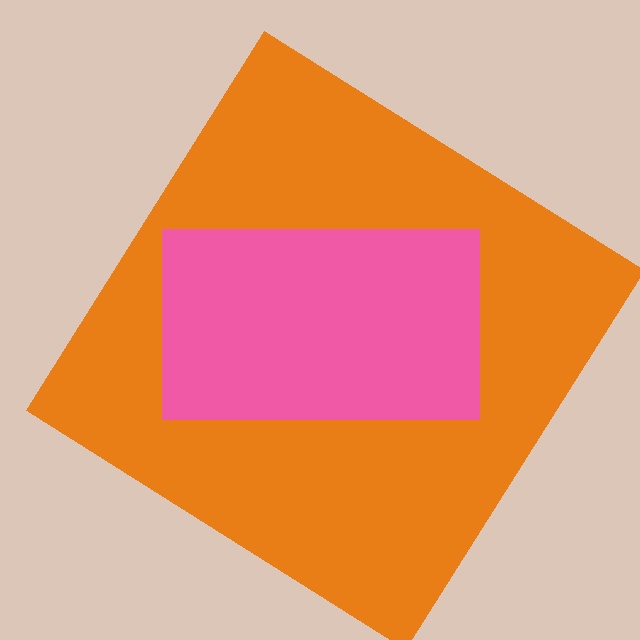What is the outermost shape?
The orange diamond.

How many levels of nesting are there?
2.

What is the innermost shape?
The pink rectangle.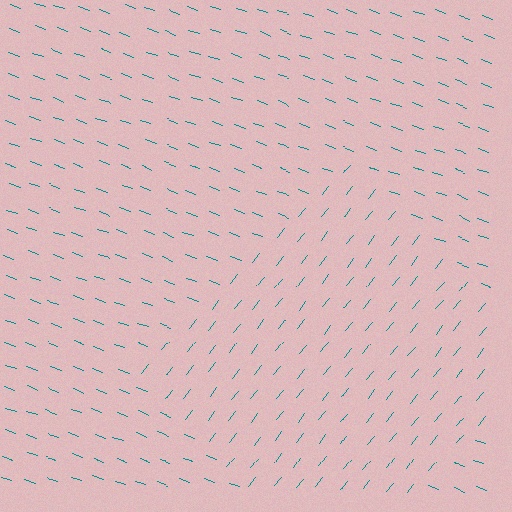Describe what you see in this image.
The image is filled with small teal line segments. A diamond region in the image has lines oriented differently from the surrounding lines, creating a visible texture boundary.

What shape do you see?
I see a diamond.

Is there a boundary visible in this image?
Yes, there is a texture boundary formed by a change in line orientation.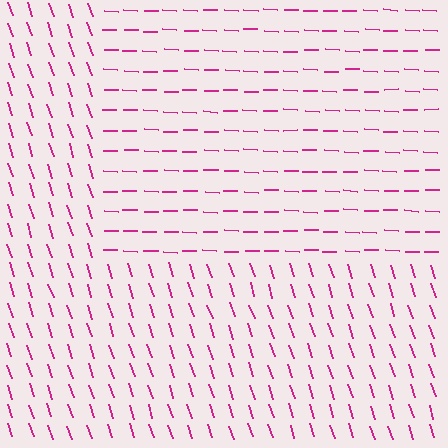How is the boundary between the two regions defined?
The boundary is defined purely by a change in line orientation (approximately 70 degrees difference). All lines are the same color and thickness.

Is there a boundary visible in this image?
Yes, there is a texture boundary formed by a change in line orientation.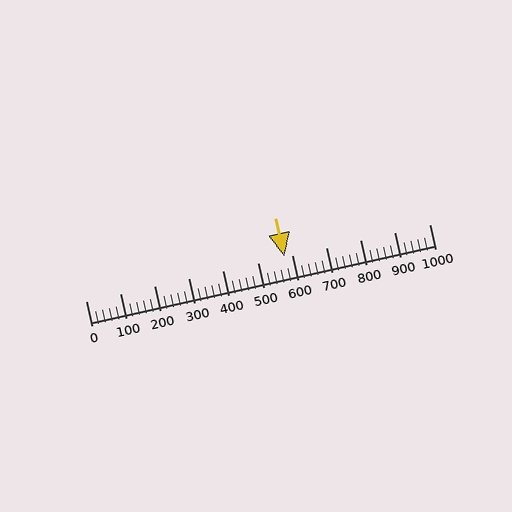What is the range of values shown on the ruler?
The ruler shows values from 0 to 1000.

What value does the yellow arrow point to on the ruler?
The yellow arrow points to approximately 579.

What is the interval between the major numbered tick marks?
The major tick marks are spaced 100 units apart.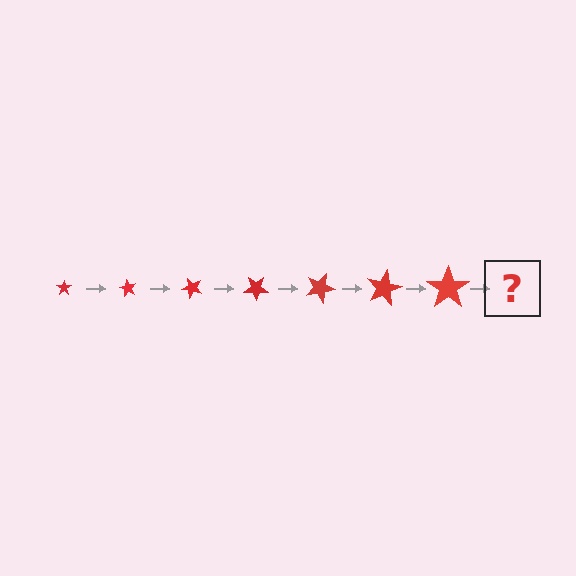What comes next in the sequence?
The next element should be a star, larger than the previous one and rotated 420 degrees from the start.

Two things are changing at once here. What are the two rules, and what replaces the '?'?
The two rules are that the star grows larger each step and it rotates 60 degrees each step. The '?' should be a star, larger than the previous one and rotated 420 degrees from the start.